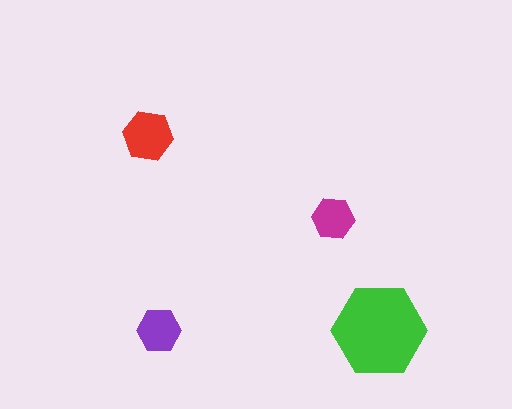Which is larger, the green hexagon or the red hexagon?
The green one.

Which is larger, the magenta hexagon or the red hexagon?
The red one.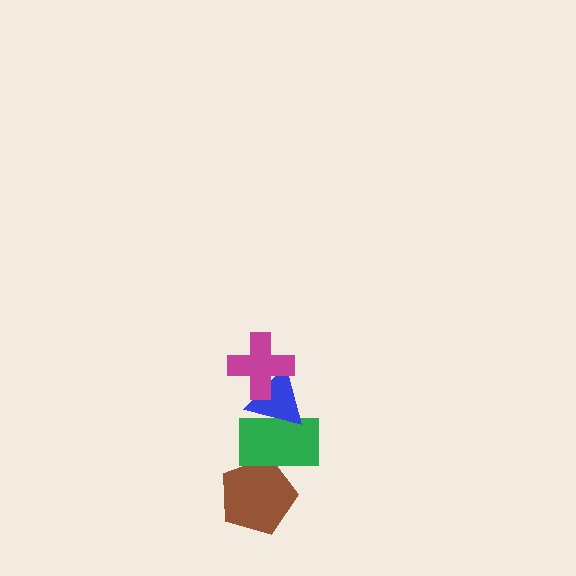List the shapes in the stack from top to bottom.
From top to bottom: the magenta cross, the blue triangle, the green rectangle, the brown pentagon.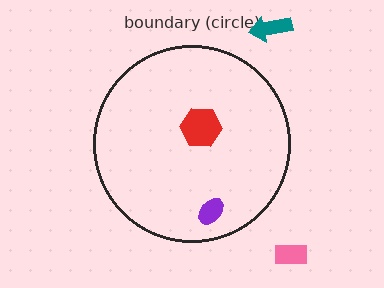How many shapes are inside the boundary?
2 inside, 2 outside.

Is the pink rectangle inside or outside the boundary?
Outside.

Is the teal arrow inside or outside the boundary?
Outside.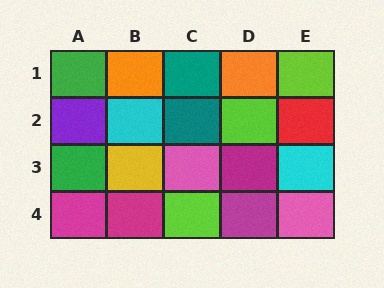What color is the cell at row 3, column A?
Green.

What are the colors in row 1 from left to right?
Green, orange, teal, orange, lime.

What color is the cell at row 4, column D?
Magenta.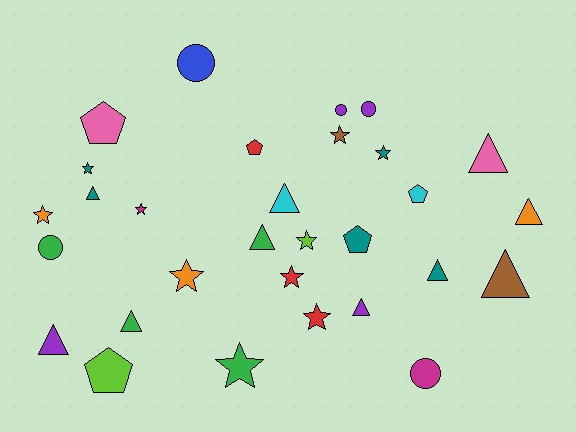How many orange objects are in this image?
There are 3 orange objects.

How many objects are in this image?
There are 30 objects.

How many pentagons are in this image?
There are 5 pentagons.